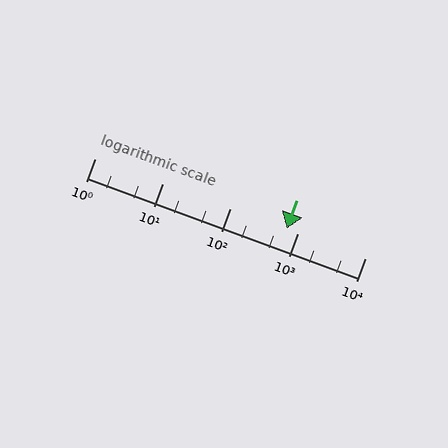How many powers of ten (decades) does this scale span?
The scale spans 4 decades, from 1 to 10000.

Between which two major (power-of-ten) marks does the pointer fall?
The pointer is between 100 and 1000.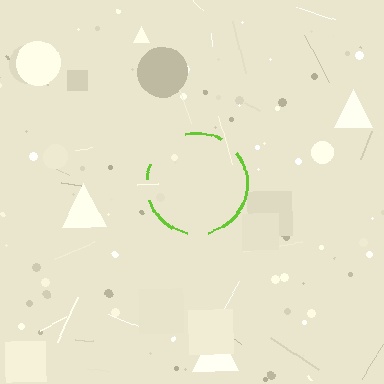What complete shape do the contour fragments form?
The contour fragments form a circle.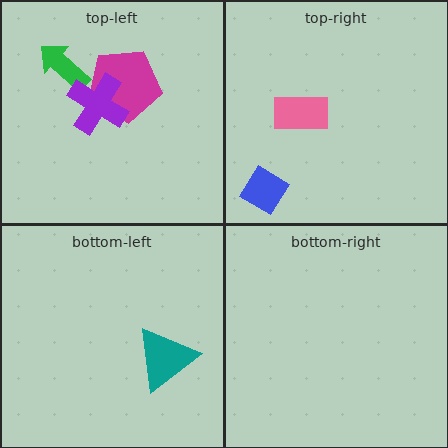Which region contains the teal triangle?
The bottom-left region.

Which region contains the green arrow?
The top-left region.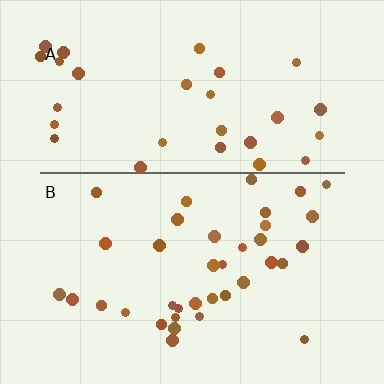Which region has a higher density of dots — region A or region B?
B (the bottom).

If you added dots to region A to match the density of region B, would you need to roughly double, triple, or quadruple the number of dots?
Approximately double.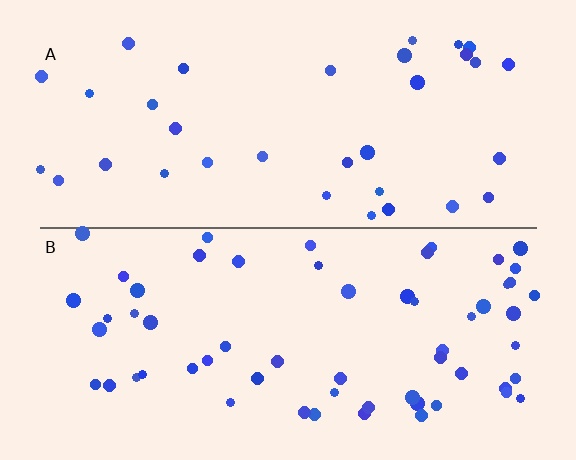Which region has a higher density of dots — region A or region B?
B (the bottom).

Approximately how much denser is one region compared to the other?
Approximately 1.8× — region B over region A.